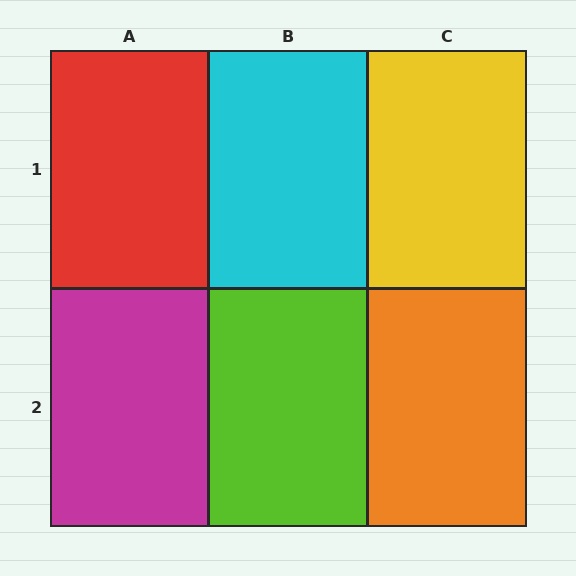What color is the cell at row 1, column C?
Yellow.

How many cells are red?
1 cell is red.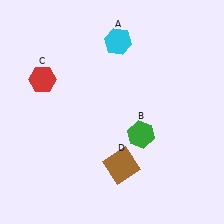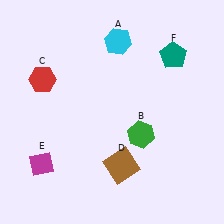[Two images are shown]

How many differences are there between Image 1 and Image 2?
There are 2 differences between the two images.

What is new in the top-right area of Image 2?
A teal pentagon (F) was added in the top-right area of Image 2.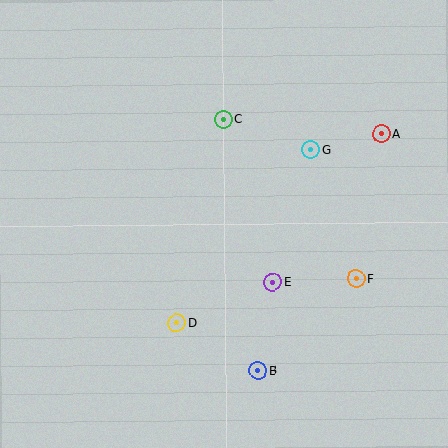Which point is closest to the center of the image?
Point E at (272, 282) is closest to the center.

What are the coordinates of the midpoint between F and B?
The midpoint between F and B is at (307, 325).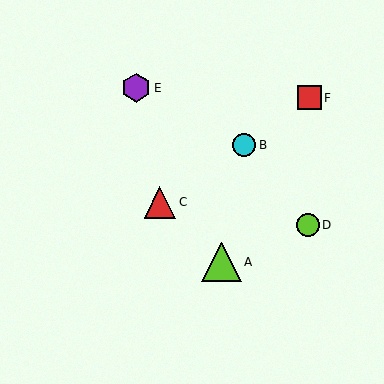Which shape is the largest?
The lime triangle (labeled A) is the largest.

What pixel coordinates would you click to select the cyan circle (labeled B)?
Click at (244, 145) to select the cyan circle B.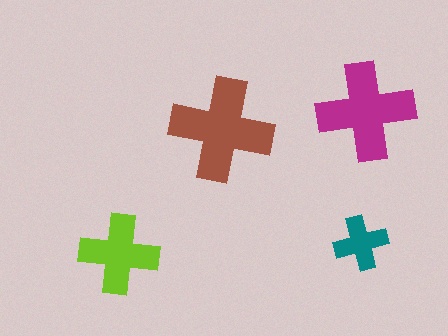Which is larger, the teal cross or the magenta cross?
The magenta one.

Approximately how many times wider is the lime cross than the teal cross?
About 1.5 times wider.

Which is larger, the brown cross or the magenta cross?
The brown one.